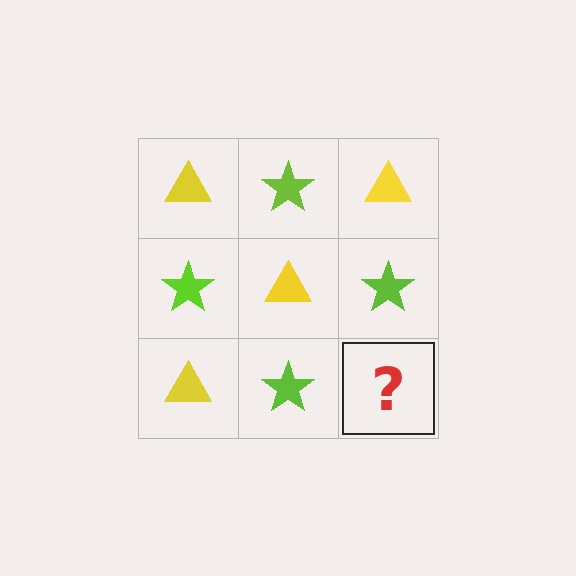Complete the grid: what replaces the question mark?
The question mark should be replaced with a yellow triangle.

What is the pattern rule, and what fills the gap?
The rule is that it alternates yellow triangle and lime star in a checkerboard pattern. The gap should be filled with a yellow triangle.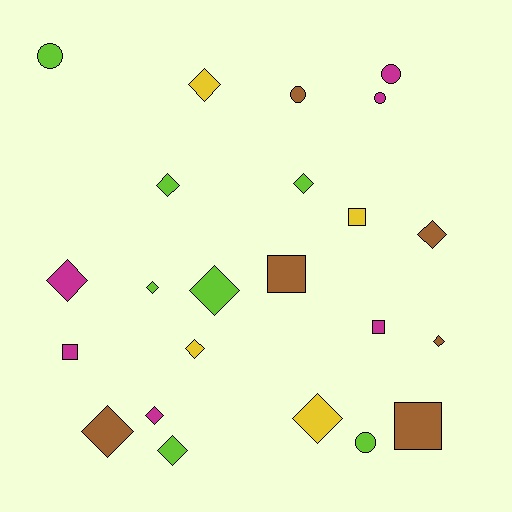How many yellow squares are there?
There is 1 yellow square.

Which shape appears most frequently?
Diamond, with 13 objects.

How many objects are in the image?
There are 23 objects.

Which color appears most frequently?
Lime, with 7 objects.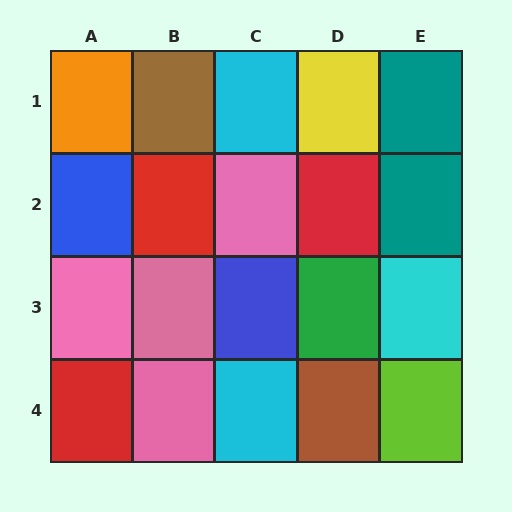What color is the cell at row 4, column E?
Lime.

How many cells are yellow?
1 cell is yellow.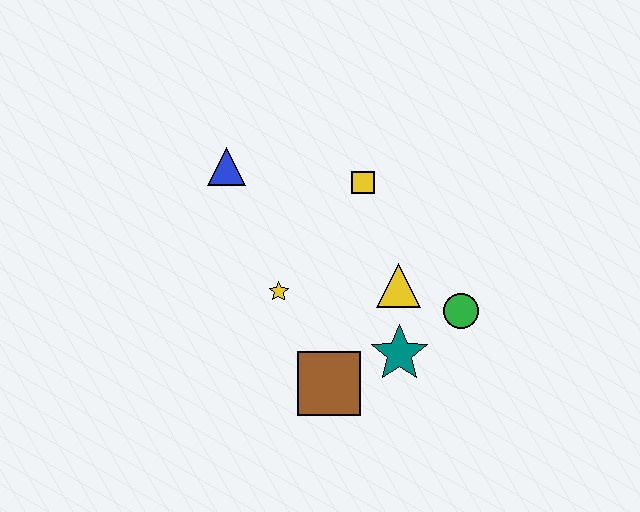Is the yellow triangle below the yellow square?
Yes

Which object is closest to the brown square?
The teal star is closest to the brown square.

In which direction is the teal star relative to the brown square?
The teal star is to the right of the brown square.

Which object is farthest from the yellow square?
The brown square is farthest from the yellow square.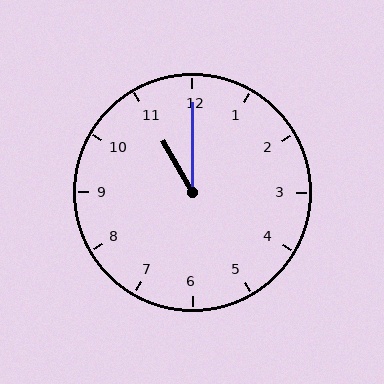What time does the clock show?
11:00.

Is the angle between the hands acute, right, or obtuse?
It is acute.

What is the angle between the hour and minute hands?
Approximately 30 degrees.